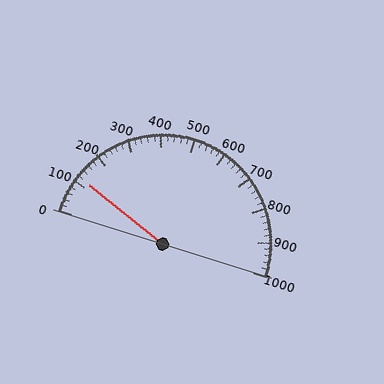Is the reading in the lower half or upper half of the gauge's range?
The reading is in the lower half of the range (0 to 1000).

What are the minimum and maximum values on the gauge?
The gauge ranges from 0 to 1000.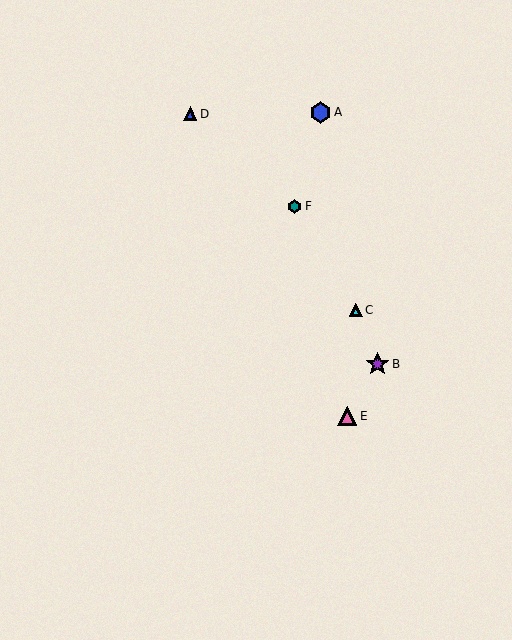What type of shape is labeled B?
Shape B is a purple star.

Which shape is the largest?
The purple star (labeled B) is the largest.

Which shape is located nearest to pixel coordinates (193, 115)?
The blue triangle (labeled D) at (190, 114) is nearest to that location.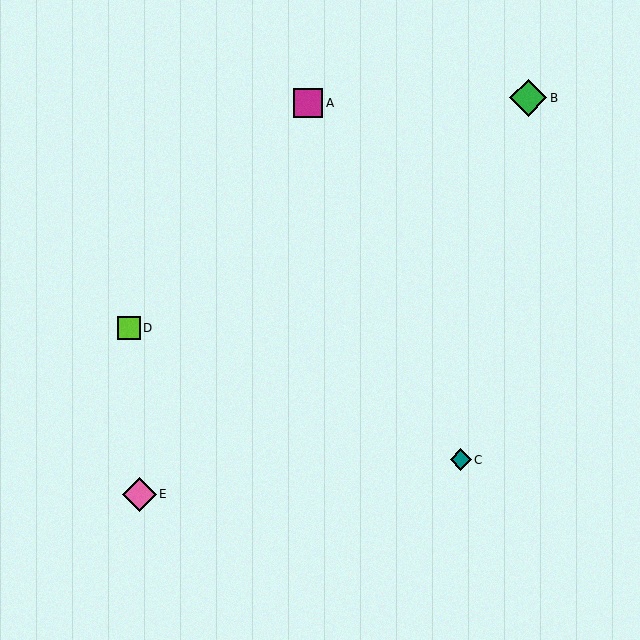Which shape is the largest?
The green diamond (labeled B) is the largest.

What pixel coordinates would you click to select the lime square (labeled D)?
Click at (129, 328) to select the lime square D.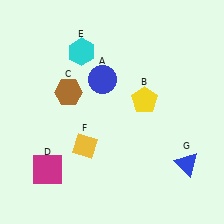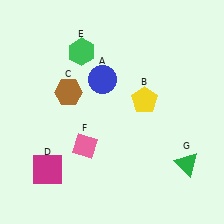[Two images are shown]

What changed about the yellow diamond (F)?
In Image 1, F is yellow. In Image 2, it changed to pink.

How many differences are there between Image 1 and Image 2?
There are 3 differences between the two images.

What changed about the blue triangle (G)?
In Image 1, G is blue. In Image 2, it changed to green.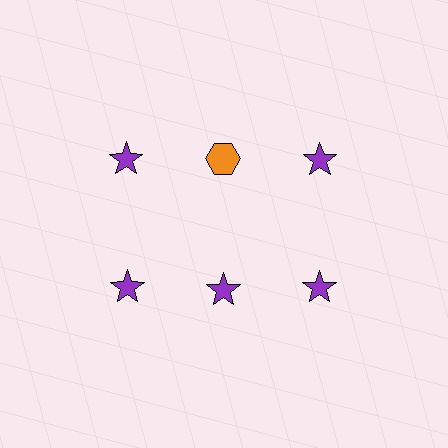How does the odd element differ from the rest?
It differs in both color (orange instead of purple) and shape (hexagon instead of star).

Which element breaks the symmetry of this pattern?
The orange hexagon in the top row, second from left column breaks the symmetry. All other shapes are purple stars.